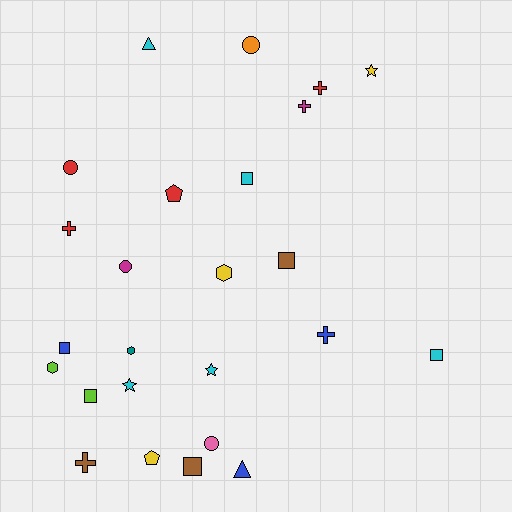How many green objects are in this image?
There are no green objects.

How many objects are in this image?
There are 25 objects.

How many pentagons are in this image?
There are 2 pentagons.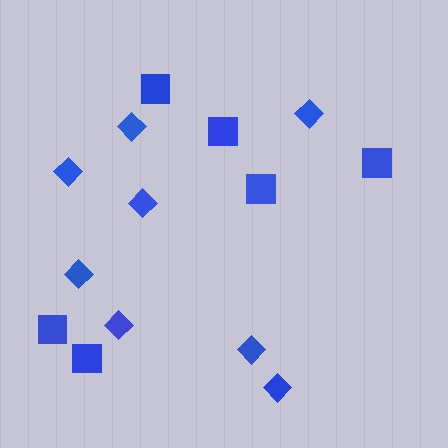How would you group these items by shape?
There are 2 groups: one group of squares (6) and one group of diamonds (8).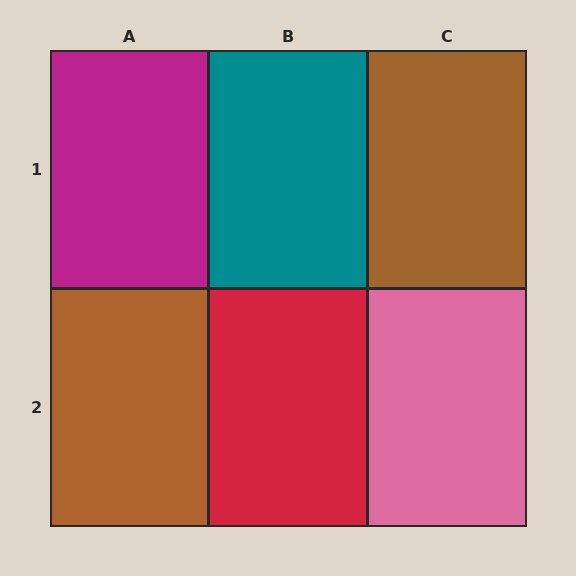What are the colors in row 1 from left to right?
Magenta, teal, brown.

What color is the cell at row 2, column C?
Pink.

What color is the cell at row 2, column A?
Brown.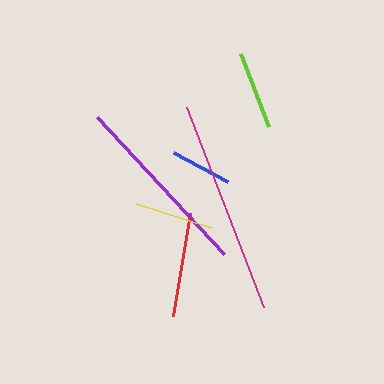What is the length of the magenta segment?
The magenta segment is approximately 214 pixels long.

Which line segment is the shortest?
The blue line is the shortest at approximately 61 pixels.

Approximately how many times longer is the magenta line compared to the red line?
The magenta line is approximately 2.1 times the length of the red line.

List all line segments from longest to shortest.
From longest to shortest: magenta, purple, red, yellow, lime, blue.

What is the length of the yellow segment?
The yellow segment is approximately 78 pixels long.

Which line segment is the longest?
The magenta line is the longest at approximately 214 pixels.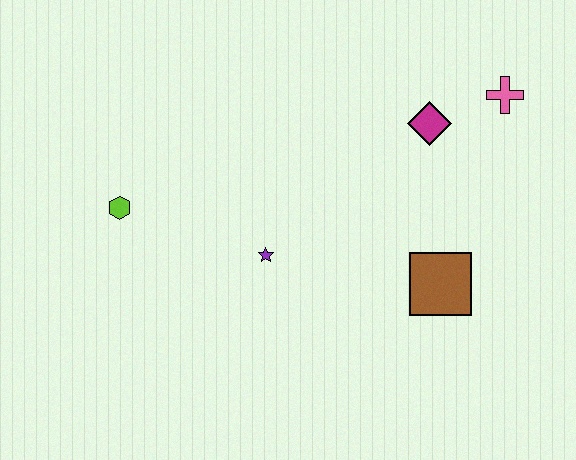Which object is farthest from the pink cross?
The lime hexagon is farthest from the pink cross.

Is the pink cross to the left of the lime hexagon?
No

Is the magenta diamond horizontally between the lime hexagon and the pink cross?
Yes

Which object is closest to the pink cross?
The magenta diamond is closest to the pink cross.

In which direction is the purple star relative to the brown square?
The purple star is to the left of the brown square.